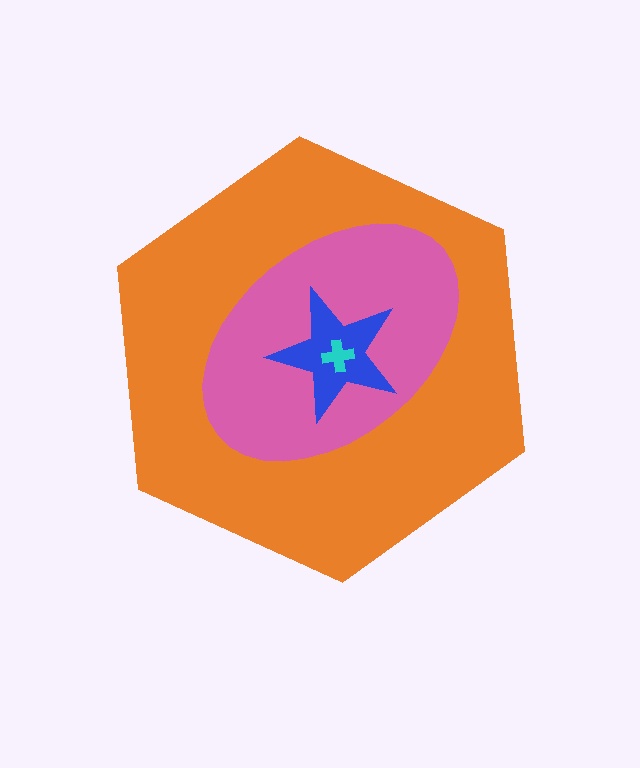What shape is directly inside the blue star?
The cyan cross.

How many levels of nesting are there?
4.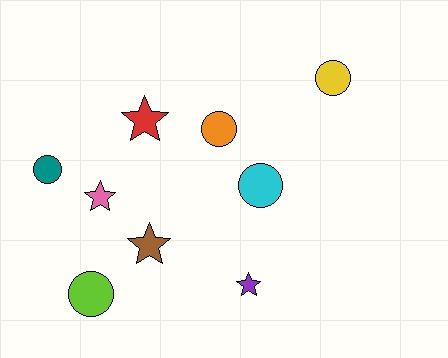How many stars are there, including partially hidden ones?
There are 4 stars.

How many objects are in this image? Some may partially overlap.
There are 9 objects.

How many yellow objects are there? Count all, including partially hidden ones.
There is 1 yellow object.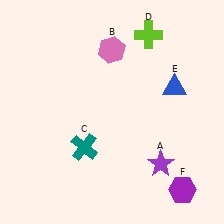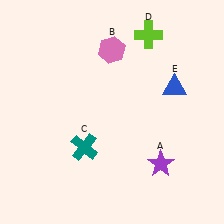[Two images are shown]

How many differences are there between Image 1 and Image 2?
There is 1 difference between the two images.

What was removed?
The purple hexagon (F) was removed in Image 2.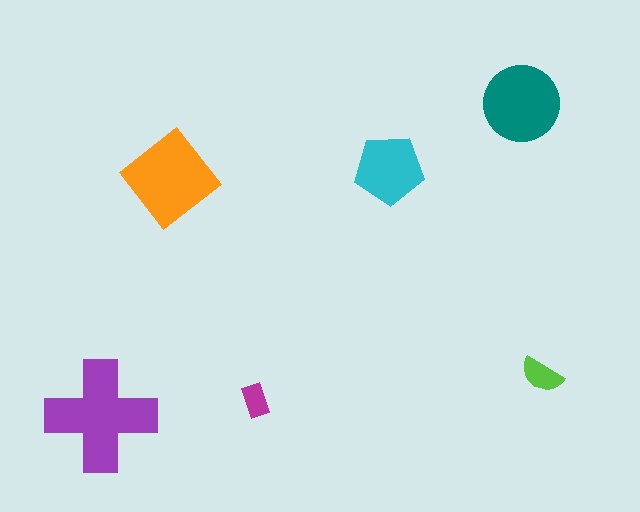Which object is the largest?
The purple cross.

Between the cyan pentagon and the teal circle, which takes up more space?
The teal circle.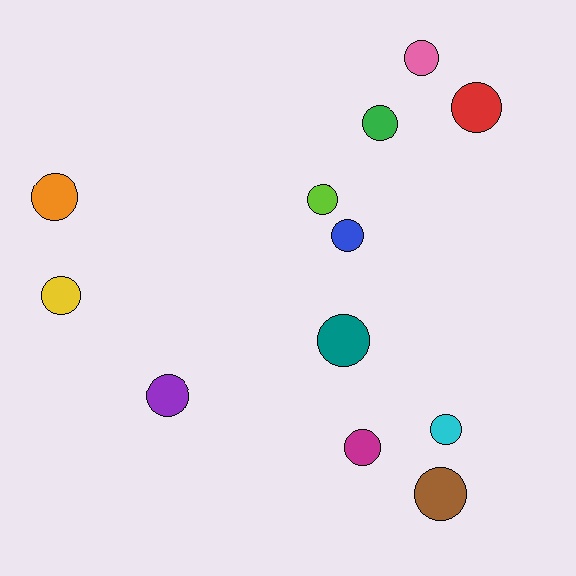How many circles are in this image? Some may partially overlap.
There are 12 circles.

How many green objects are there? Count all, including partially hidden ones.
There is 1 green object.